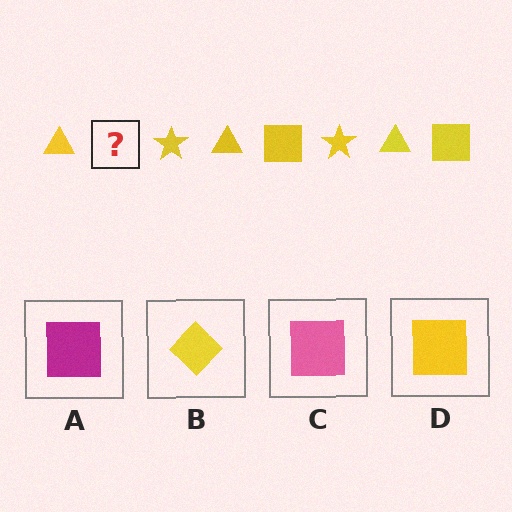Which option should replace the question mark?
Option D.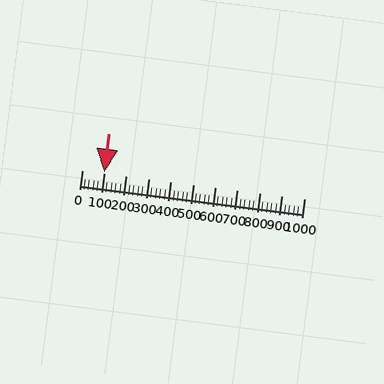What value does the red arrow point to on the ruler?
The red arrow points to approximately 99.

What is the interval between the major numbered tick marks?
The major tick marks are spaced 100 units apart.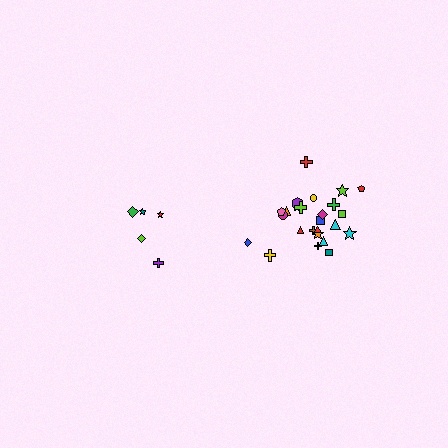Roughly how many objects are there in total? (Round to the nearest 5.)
Roughly 30 objects in total.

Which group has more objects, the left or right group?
The right group.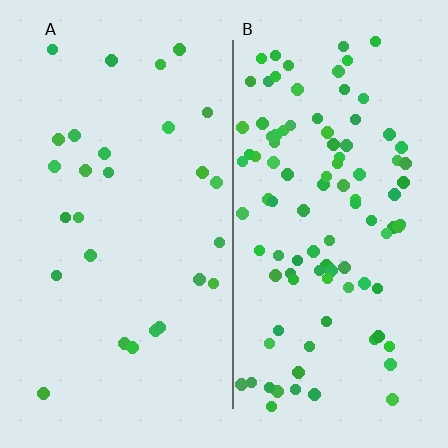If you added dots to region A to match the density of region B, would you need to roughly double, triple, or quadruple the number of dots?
Approximately quadruple.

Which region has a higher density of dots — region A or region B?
B (the right).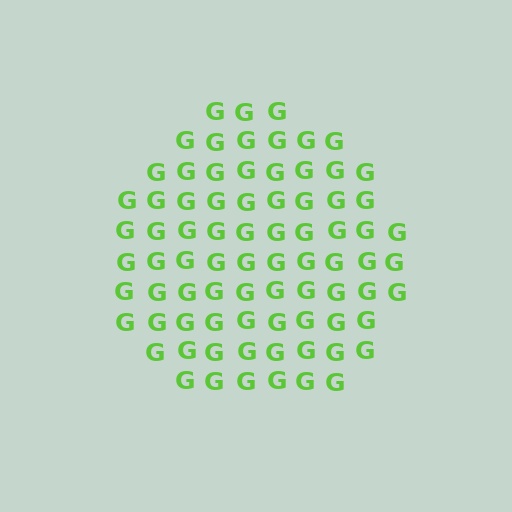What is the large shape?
The large shape is a circle.